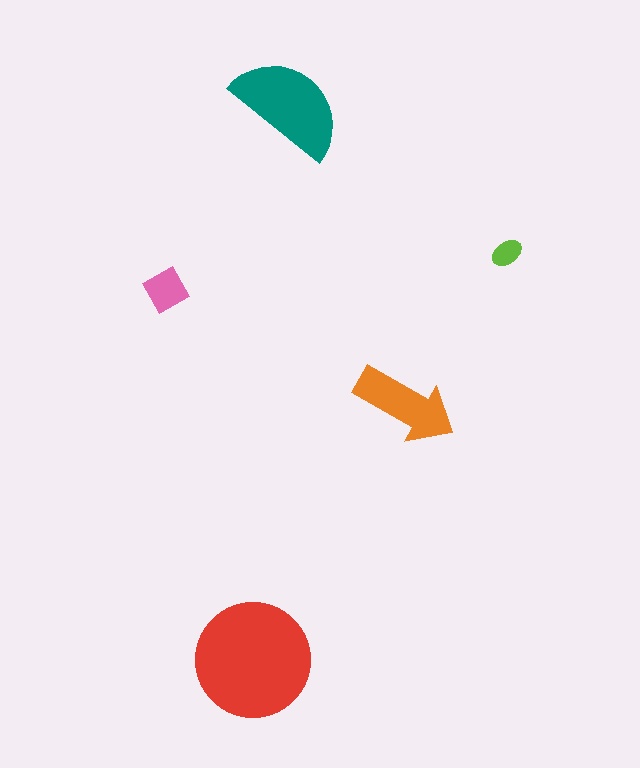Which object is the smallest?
The lime ellipse.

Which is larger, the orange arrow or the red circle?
The red circle.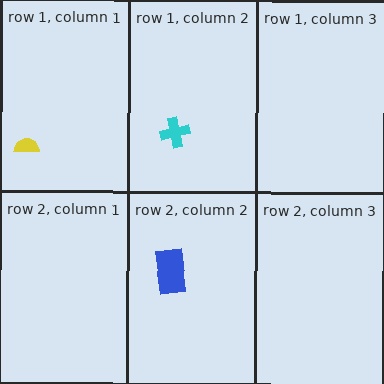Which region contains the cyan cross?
The row 1, column 2 region.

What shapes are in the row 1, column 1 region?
The yellow semicircle.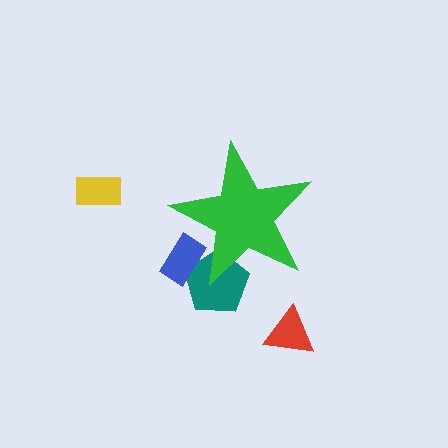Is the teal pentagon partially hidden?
Yes, the teal pentagon is partially hidden behind the green star.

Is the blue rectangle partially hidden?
Yes, the blue rectangle is partially hidden behind the green star.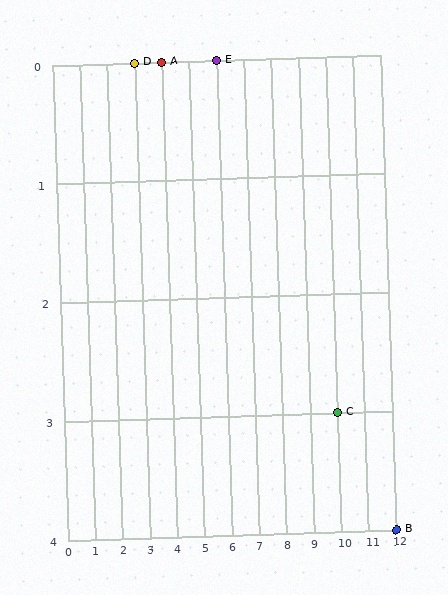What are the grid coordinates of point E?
Point E is at grid coordinates (6, 0).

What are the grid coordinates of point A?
Point A is at grid coordinates (4, 0).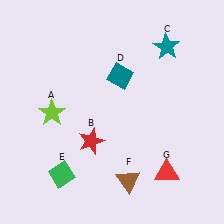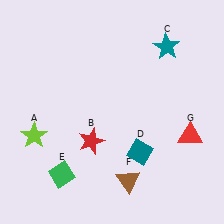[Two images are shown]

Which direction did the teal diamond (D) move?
The teal diamond (D) moved down.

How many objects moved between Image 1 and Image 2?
3 objects moved between the two images.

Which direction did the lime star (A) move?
The lime star (A) moved down.